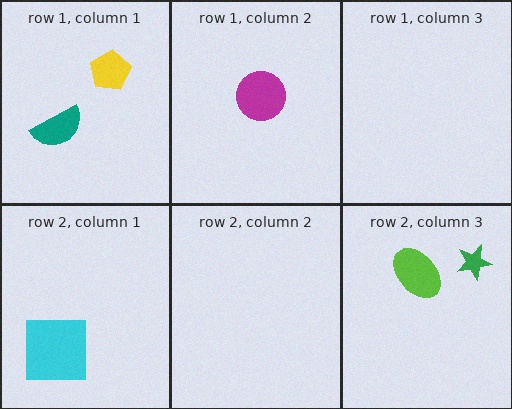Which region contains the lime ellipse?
The row 2, column 3 region.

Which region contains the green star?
The row 2, column 3 region.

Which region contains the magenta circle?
The row 1, column 2 region.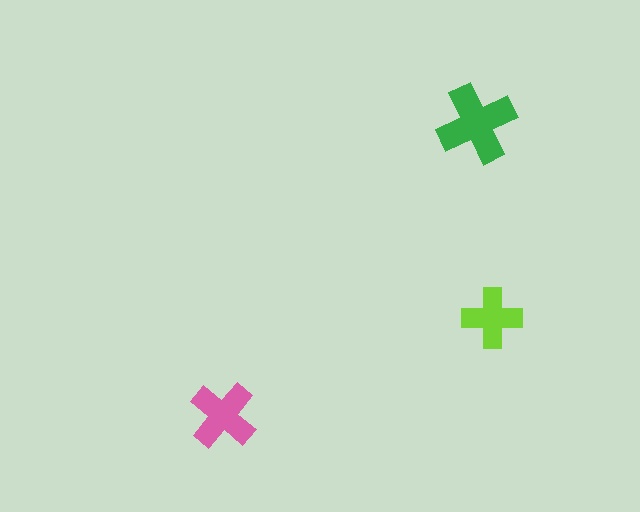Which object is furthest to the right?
The lime cross is rightmost.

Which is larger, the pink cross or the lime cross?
The pink one.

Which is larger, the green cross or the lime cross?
The green one.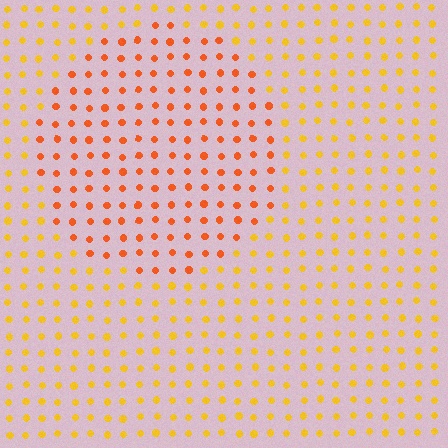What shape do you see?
I see a circle.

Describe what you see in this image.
The image is filled with small yellow elements in a uniform arrangement. A circle-shaped region is visible where the elements are tinted to a slightly different hue, forming a subtle color boundary.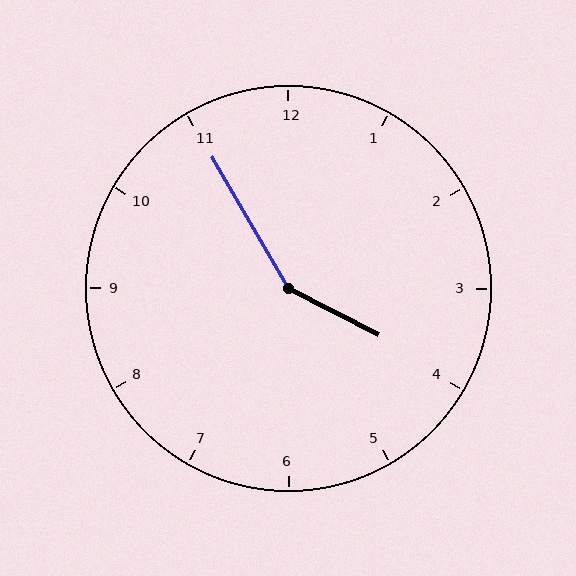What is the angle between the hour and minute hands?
Approximately 148 degrees.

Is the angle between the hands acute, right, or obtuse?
It is obtuse.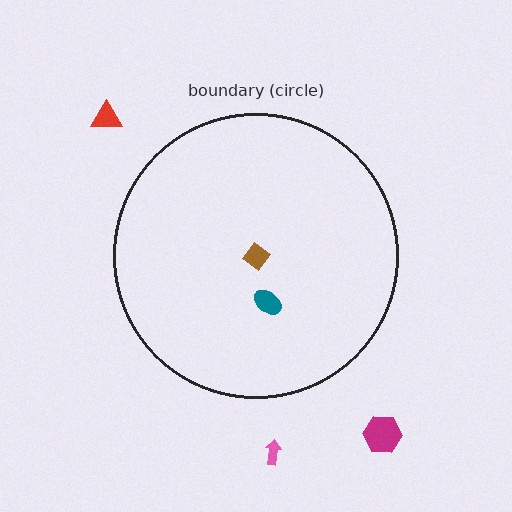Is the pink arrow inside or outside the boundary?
Outside.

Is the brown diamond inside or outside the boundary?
Inside.